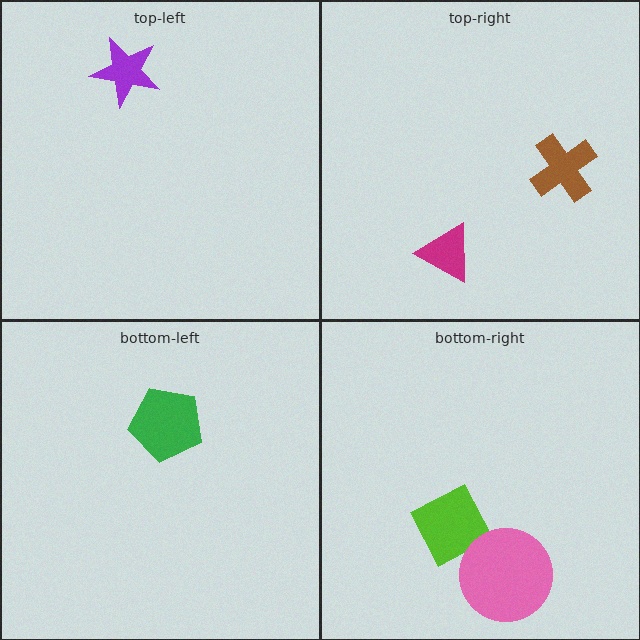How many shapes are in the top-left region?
1.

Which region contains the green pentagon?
The bottom-left region.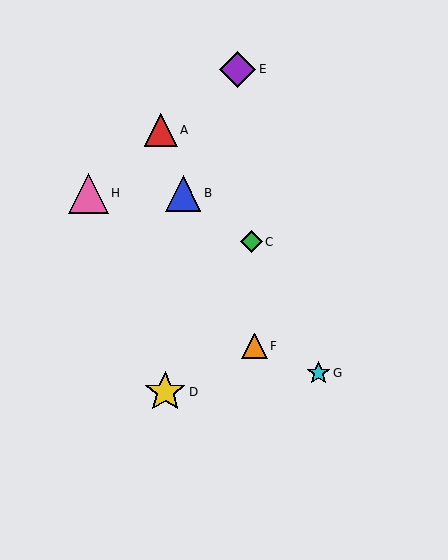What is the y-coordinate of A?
Object A is at y≈130.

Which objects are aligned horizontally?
Objects B, H are aligned horizontally.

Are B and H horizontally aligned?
Yes, both are at y≈193.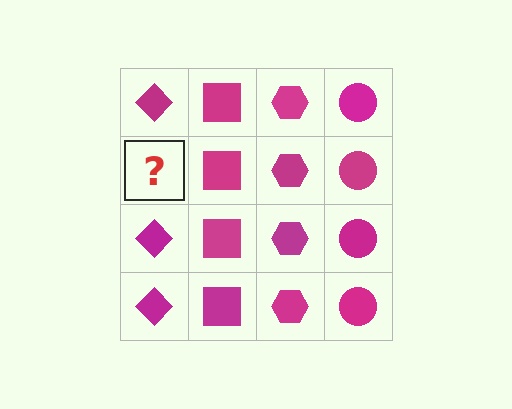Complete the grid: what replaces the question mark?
The question mark should be replaced with a magenta diamond.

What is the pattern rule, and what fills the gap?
The rule is that each column has a consistent shape. The gap should be filled with a magenta diamond.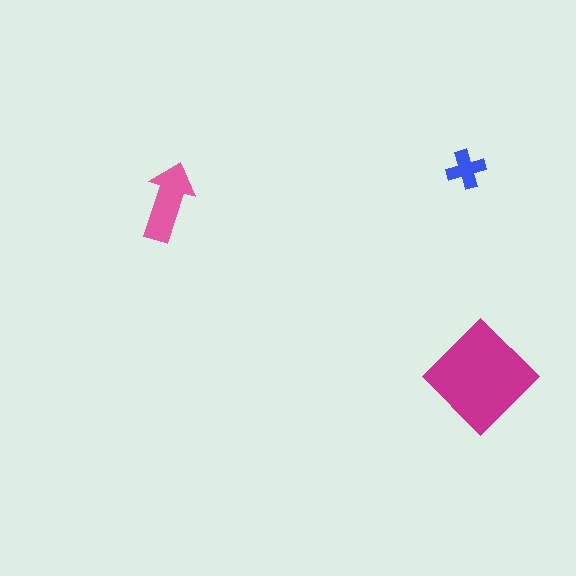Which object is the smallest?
The blue cross.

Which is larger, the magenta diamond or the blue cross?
The magenta diamond.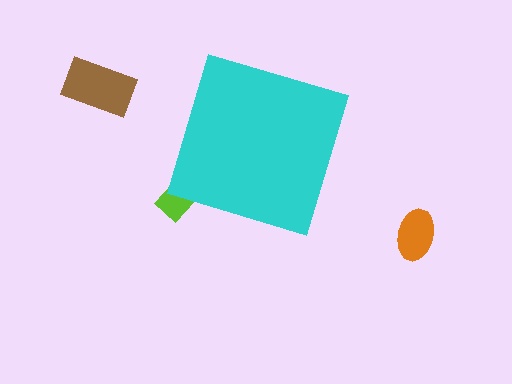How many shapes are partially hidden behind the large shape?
1 shape is partially hidden.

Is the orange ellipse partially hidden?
No, the orange ellipse is fully visible.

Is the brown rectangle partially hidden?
No, the brown rectangle is fully visible.